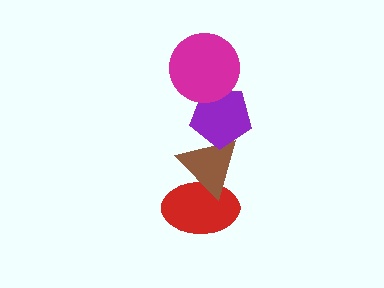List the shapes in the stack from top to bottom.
From top to bottom: the magenta circle, the purple pentagon, the brown triangle, the red ellipse.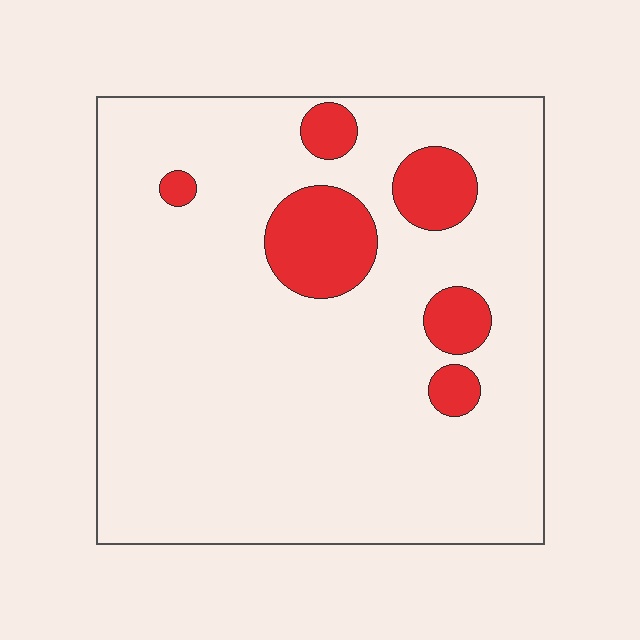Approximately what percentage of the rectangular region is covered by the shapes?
Approximately 15%.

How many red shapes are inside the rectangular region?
6.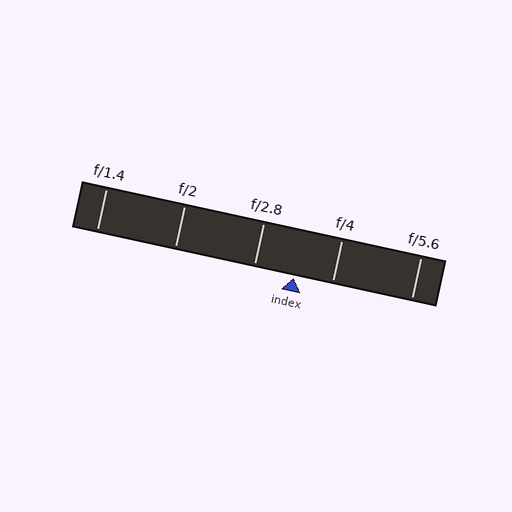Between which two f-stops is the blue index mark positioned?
The index mark is between f/2.8 and f/4.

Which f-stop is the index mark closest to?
The index mark is closest to f/4.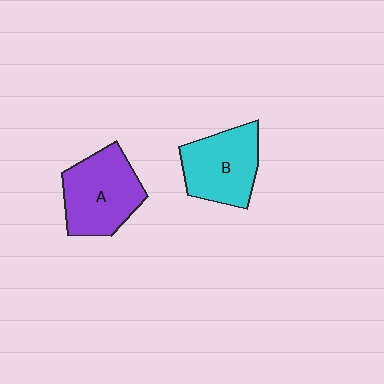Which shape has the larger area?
Shape A (purple).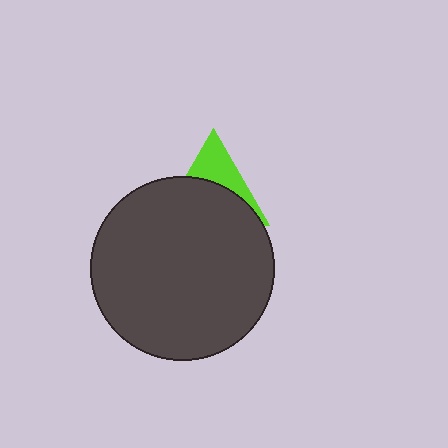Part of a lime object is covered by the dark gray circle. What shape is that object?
It is a triangle.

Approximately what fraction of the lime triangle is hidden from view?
Roughly 62% of the lime triangle is hidden behind the dark gray circle.